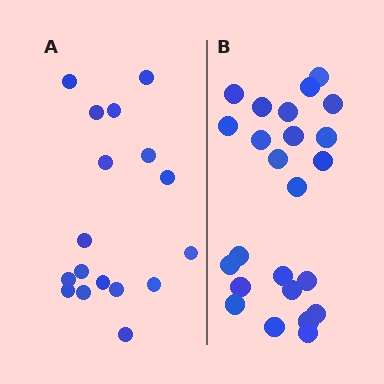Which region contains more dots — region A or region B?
Region B (the right region) has more dots.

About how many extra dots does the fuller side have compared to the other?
Region B has roughly 8 or so more dots than region A.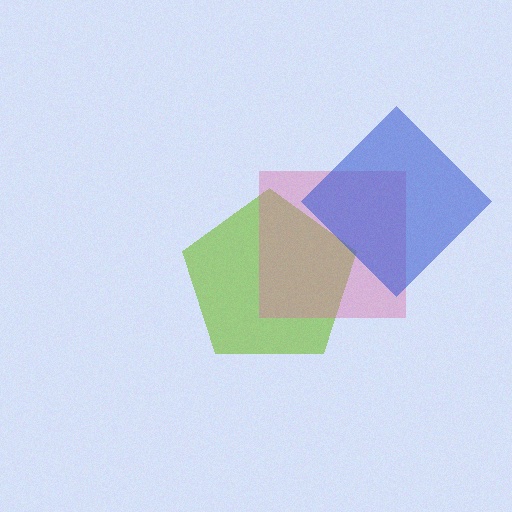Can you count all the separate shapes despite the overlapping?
Yes, there are 3 separate shapes.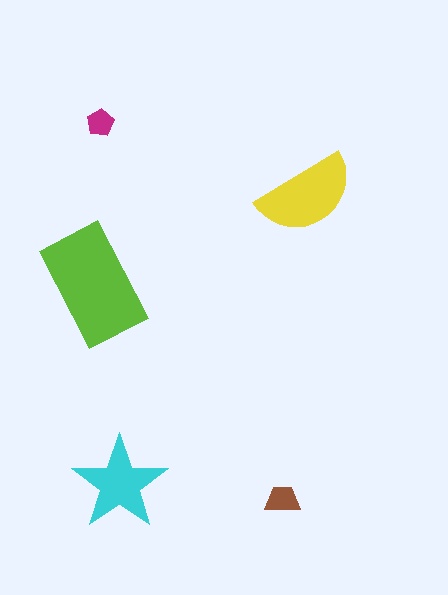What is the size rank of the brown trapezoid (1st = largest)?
4th.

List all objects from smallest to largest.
The magenta pentagon, the brown trapezoid, the cyan star, the yellow semicircle, the lime rectangle.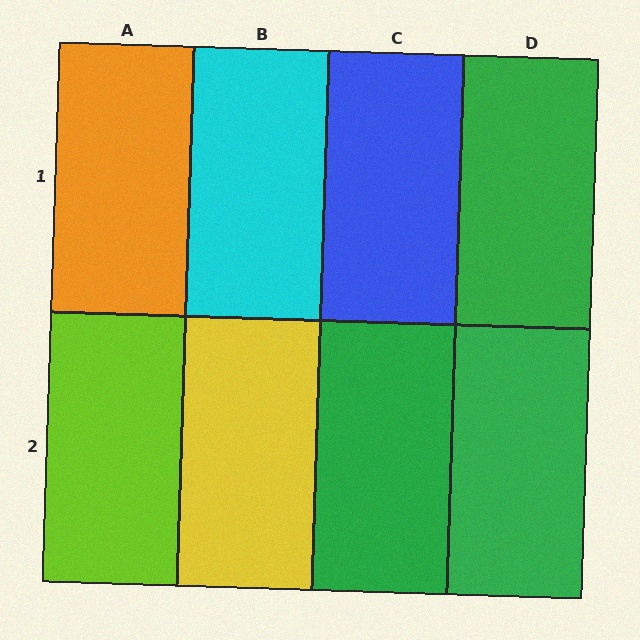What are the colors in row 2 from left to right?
Lime, yellow, green, green.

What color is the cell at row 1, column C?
Blue.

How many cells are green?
3 cells are green.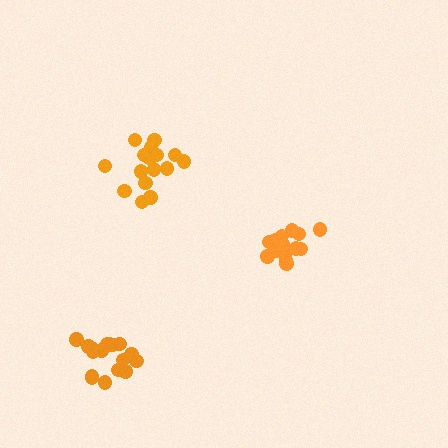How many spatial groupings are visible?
There are 3 spatial groupings.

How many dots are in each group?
Group 1: 19 dots, Group 2: 18 dots, Group 3: 17 dots (54 total).